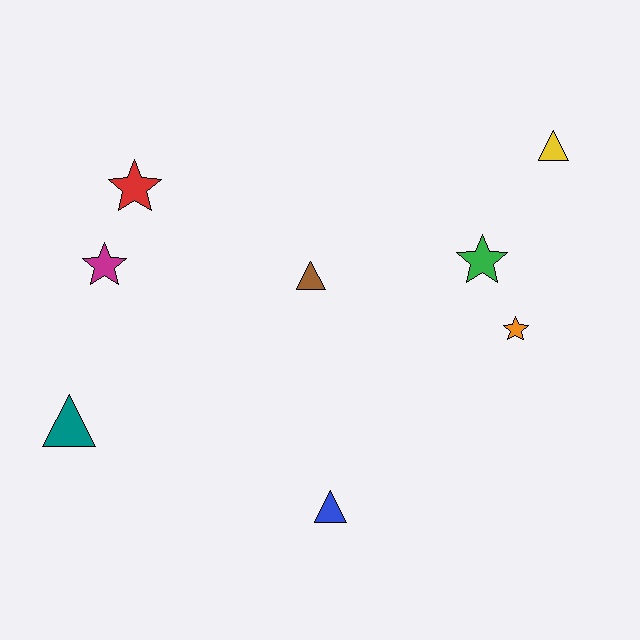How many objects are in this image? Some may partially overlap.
There are 8 objects.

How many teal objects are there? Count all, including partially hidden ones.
There is 1 teal object.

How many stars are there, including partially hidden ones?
There are 4 stars.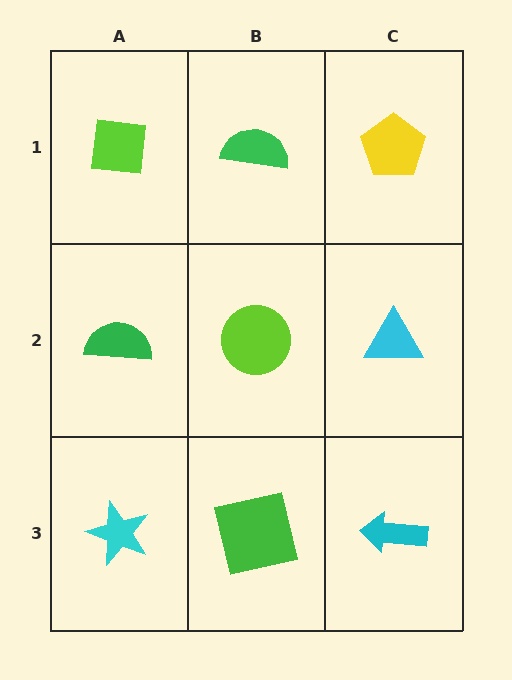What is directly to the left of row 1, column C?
A green semicircle.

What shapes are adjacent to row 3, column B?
A lime circle (row 2, column B), a cyan star (row 3, column A), a cyan arrow (row 3, column C).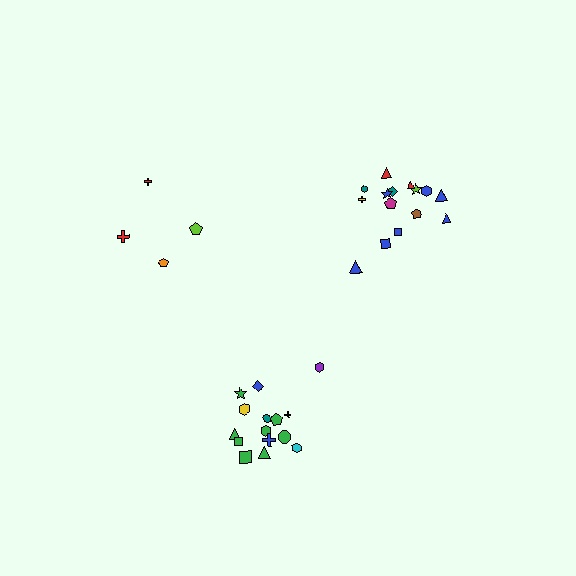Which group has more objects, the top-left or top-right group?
The top-right group.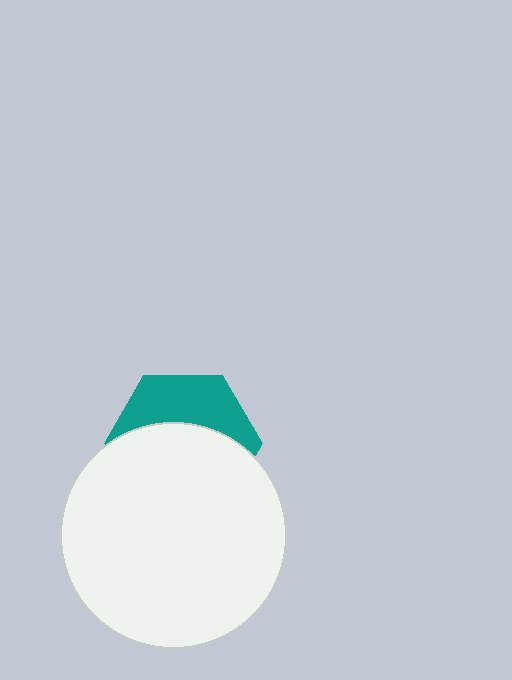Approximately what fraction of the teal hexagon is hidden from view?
Roughly 62% of the teal hexagon is hidden behind the white circle.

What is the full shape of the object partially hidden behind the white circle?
The partially hidden object is a teal hexagon.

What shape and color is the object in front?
The object in front is a white circle.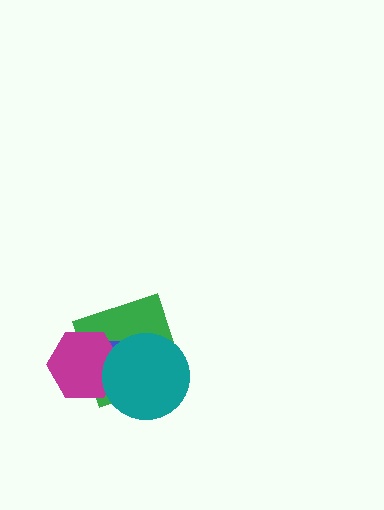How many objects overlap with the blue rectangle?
3 objects overlap with the blue rectangle.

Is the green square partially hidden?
Yes, it is partially covered by another shape.